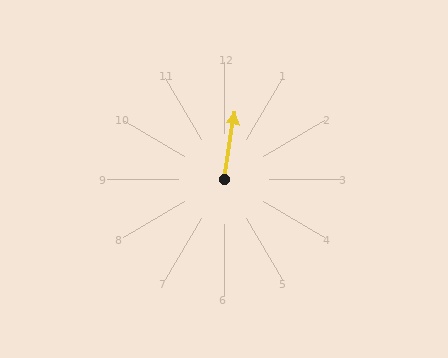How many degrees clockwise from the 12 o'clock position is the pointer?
Approximately 9 degrees.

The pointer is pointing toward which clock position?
Roughly 12 o'clock.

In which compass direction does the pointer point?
North.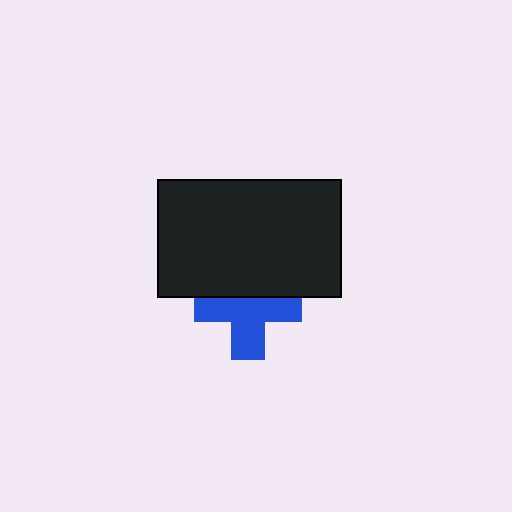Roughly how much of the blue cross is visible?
About half of it is visible (roughly 64%).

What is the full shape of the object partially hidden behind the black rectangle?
The partially hidden object is a blue cross.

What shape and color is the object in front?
The object in front is a black rectangle.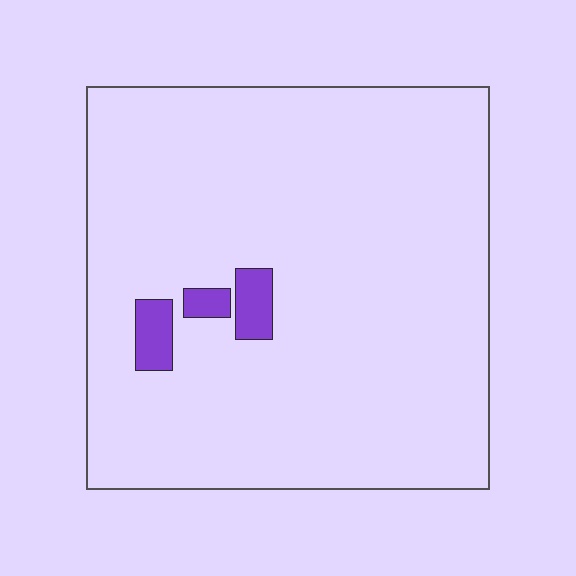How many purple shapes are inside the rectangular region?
3.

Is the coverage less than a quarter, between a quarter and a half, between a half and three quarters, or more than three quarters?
Less than a quarter.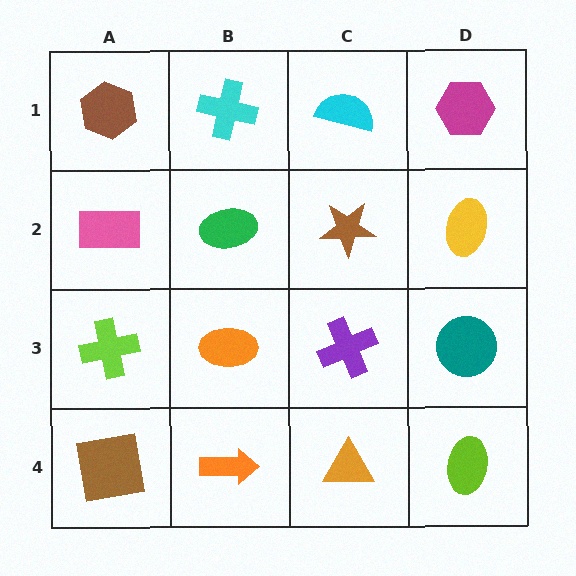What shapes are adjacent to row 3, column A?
A pink rectangle (row 2, column A), a brown square (row 4, column A), an orange ellipse (row 3, column B).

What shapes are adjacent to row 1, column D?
A yellow ellipse (row 2, column D), a cyan semicircle (row 1, column C).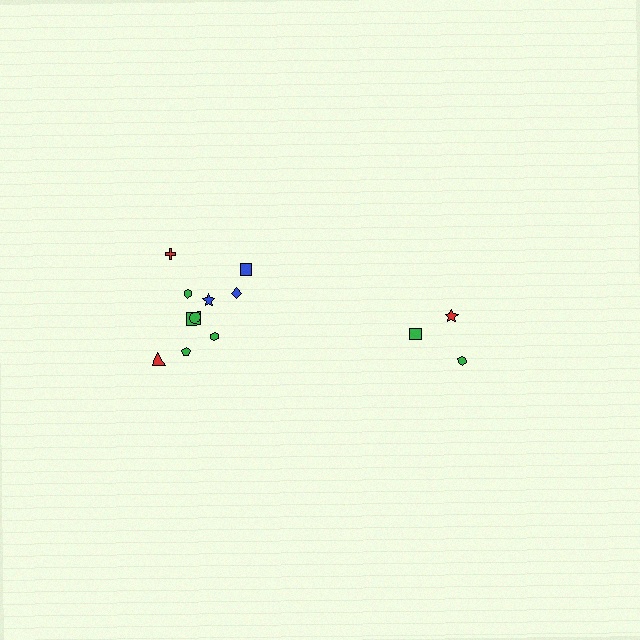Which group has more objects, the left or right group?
The left group.